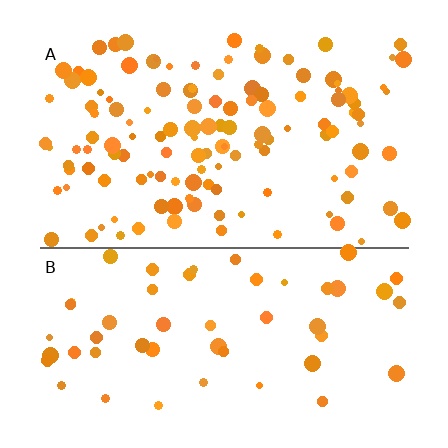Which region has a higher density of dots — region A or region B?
A (the top).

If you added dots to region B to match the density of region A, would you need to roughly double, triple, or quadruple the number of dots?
Approximately double.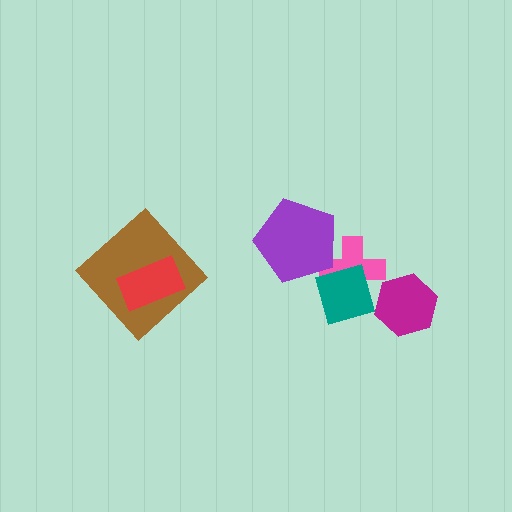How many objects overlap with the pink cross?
2 objects overlap with the pink cross.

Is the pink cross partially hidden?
Yes, it is partially covered by another shape.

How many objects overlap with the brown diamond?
1 object overlaps with the brown diamond.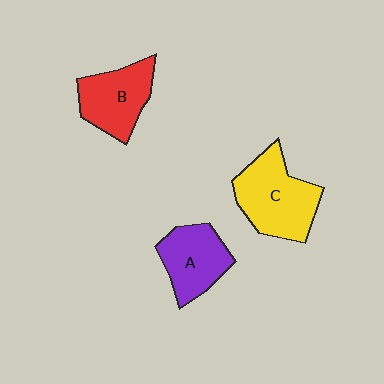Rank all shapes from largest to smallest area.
From largest to smallest: C (yellow), B (red), A (purple).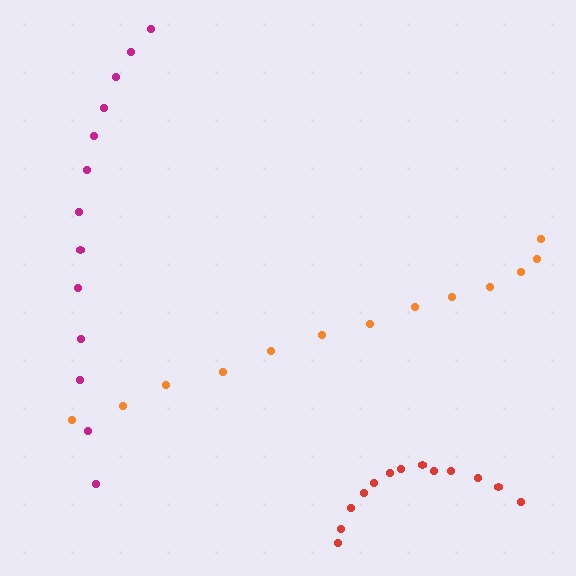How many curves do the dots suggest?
There are 3 distinct paths.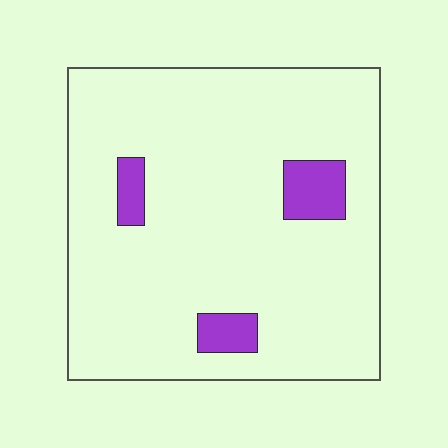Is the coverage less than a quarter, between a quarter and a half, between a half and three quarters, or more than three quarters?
Less than a quarter.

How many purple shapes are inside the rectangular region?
3.